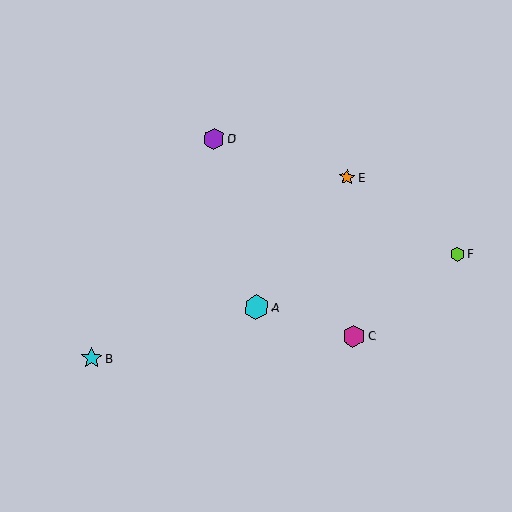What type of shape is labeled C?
Shape C is a magenta hexagon.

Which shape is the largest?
The cyan hexagon (labeled A) is the largest.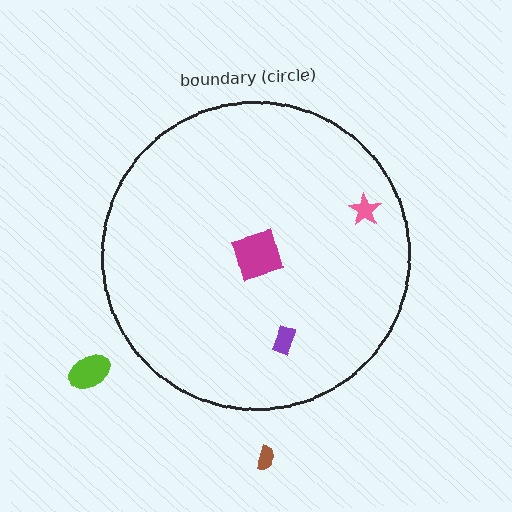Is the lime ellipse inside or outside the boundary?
Outside.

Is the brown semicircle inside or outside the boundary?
Outside.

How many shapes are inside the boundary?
3 inside, 2 outside.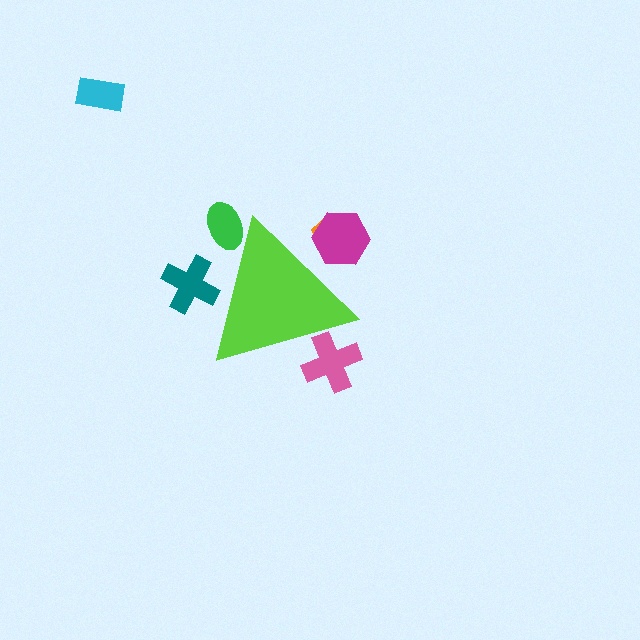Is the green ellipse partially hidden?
Yes, the green ellipse is partially hidden behind the lime triangle.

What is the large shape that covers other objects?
A lime triangle.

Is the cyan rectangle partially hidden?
No, the cyan rectangle is fully visible.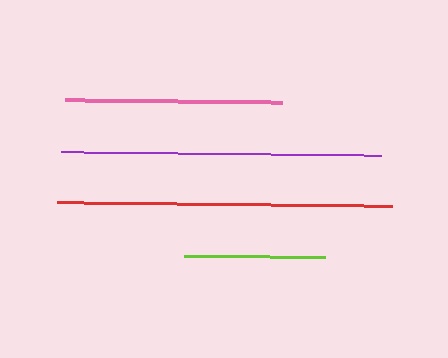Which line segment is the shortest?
The lime line is the shortest at approximately 141 pixels.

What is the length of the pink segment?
The pink segment is approximately 217 pixels long.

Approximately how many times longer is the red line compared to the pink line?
The red line is approximately 1.5 times the length of the pink line.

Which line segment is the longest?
The red line is the longest at approximately 335 pixels.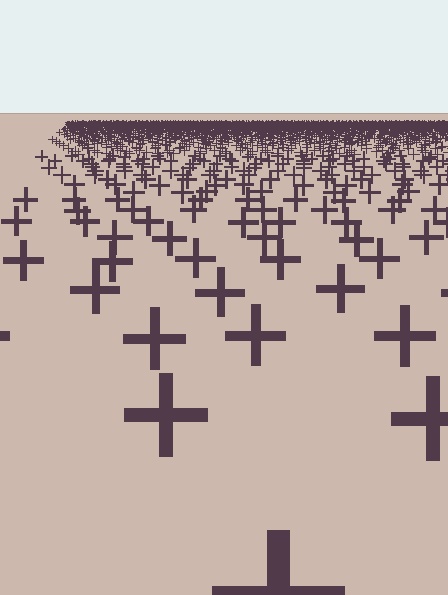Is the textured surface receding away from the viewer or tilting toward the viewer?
The surface is receding away from the viewer. Texture elements get smaller and denser toward the top.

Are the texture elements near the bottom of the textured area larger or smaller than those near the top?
Larger. Near the bottom, elements are closer to the viewer and appear at a bigger on-screen size.